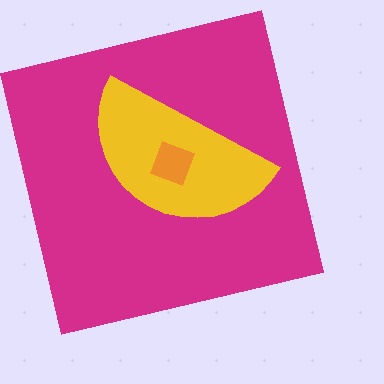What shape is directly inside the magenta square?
The yellow semicircle.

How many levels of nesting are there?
3.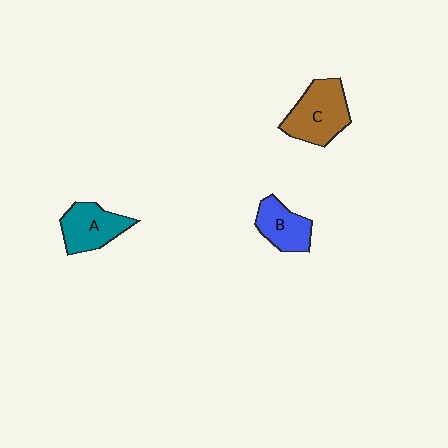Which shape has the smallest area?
Shape B (blue).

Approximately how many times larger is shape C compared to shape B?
Approximately 1.5 times.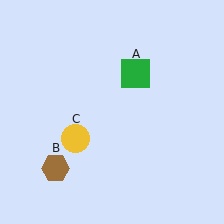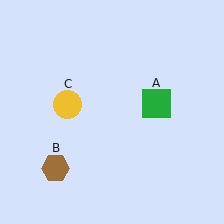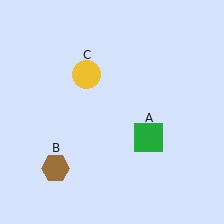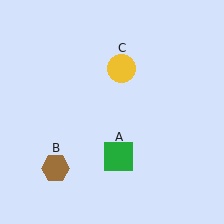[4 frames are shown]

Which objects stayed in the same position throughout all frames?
Brown hexagon (object B) remained stationary.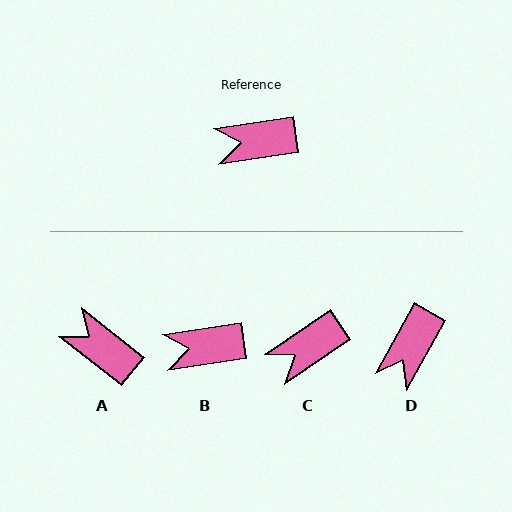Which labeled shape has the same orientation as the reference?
B.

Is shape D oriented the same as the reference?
No, it is off by about 53 degrees.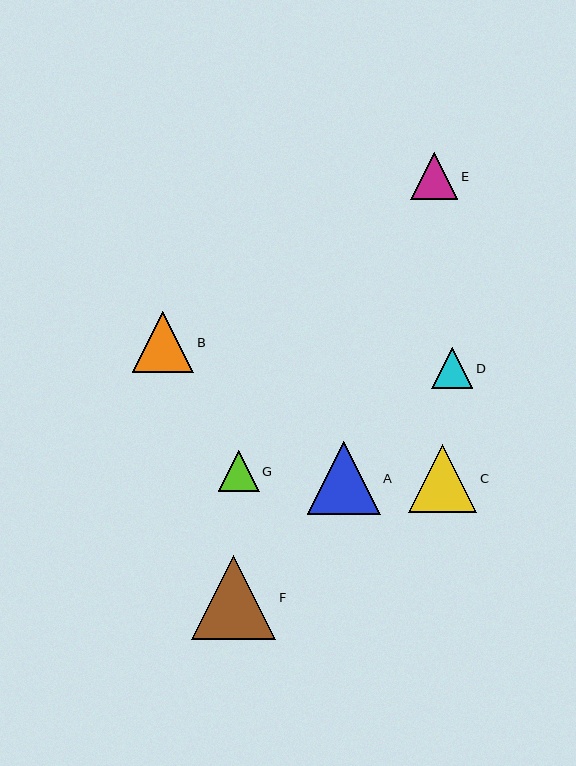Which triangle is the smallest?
Triangle D is the smallest with a size of approximately 41 pixels.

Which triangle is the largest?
Triangle F is the largest with a size of approximately 84 pixels.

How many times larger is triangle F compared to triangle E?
Triangle F is approximately 1.8 times the size of triangle E.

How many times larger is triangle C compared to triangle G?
Triangle C is approximately 1.7 times the size of triangle G.